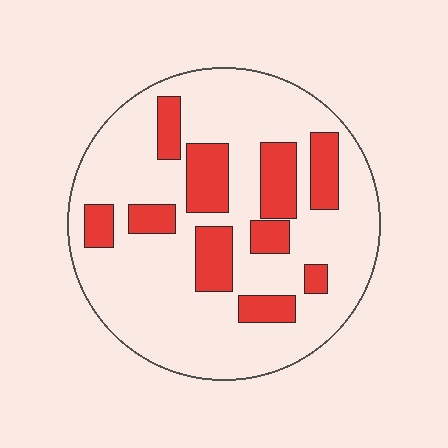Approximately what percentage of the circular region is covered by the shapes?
Approximately 25%.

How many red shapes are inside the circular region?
10.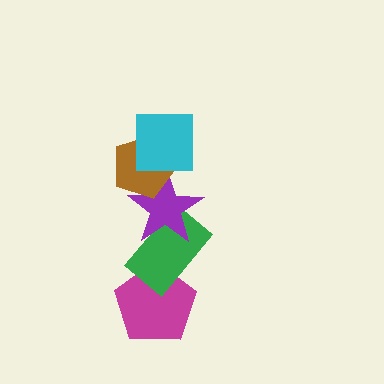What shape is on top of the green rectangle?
The purple star is on top of the green rectangle.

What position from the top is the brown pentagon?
The brown pentagon is 2nd from the top.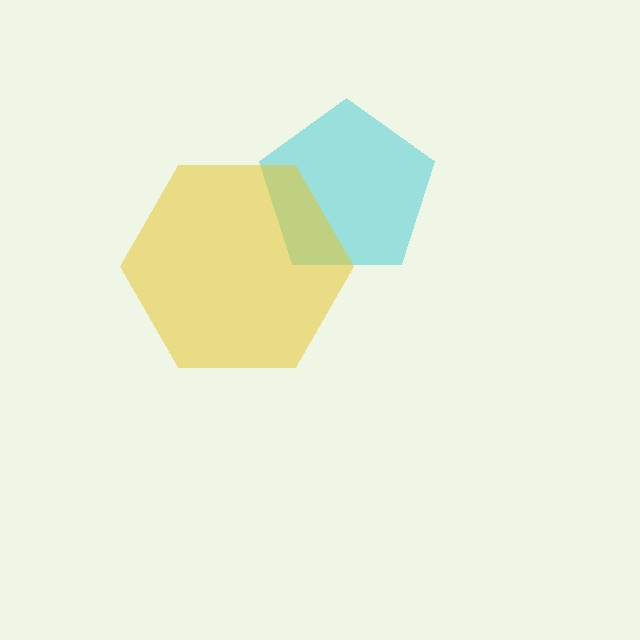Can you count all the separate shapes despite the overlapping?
Yes, there are 2 separate shapes.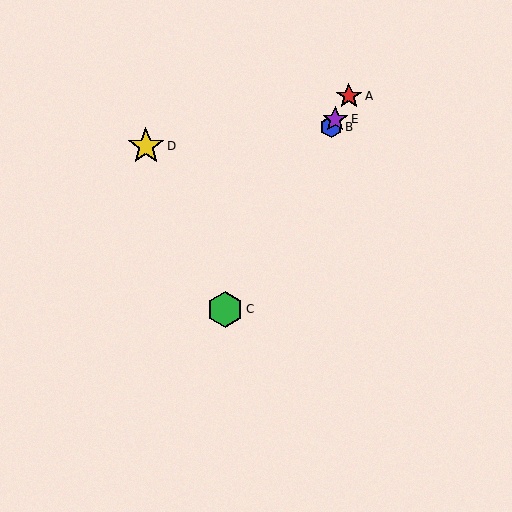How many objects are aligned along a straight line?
4 objects (A, B, C, E) are aligned along a straight line.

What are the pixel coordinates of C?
Object C is at (225, 309).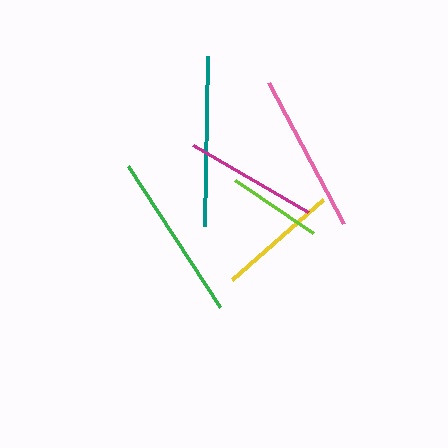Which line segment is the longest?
The teal line is the longest at approximately 170 pixels.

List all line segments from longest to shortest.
From longest to shortest: teal, green, pink, magenta, yellow, lime.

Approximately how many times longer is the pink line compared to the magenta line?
The pink line is approximately 1.2 times the length of the magenta line.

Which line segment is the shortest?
The lime line is the shortest at approximately 94 pixels.